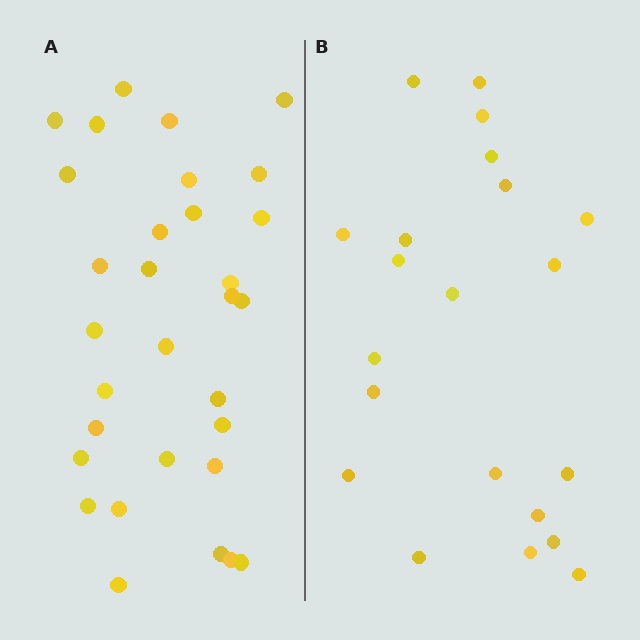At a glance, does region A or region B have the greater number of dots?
Region A (the left region) has more dots.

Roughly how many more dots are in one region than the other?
Region A has roughly 10 or so more dots than region B.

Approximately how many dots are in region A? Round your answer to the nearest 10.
About 30 dots. (The exact count is 31, which rounds to 30.)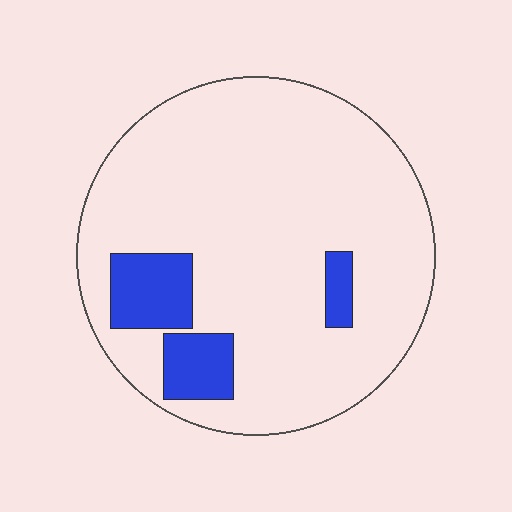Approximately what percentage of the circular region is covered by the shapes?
Approximately 15%.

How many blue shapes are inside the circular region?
3.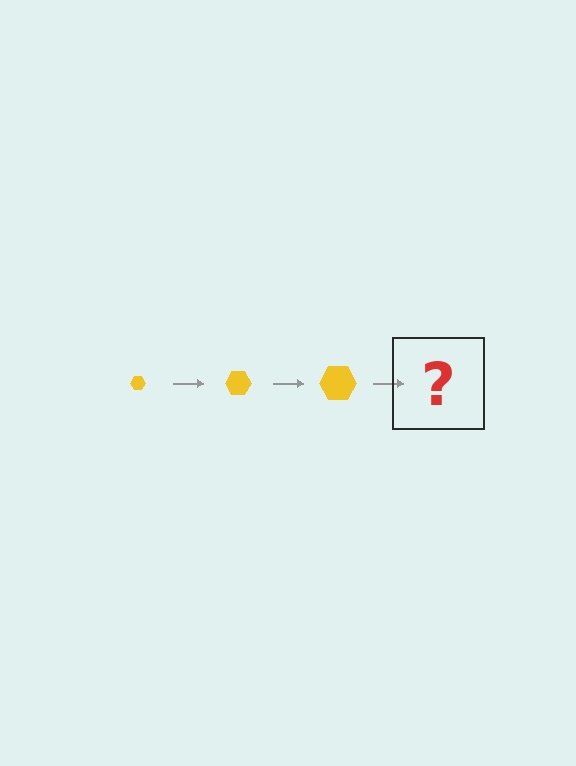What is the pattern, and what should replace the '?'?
The pattern is that the hexagon gets progressively larger each step. The '?' should be a yellow hexagon, larger than the previous one.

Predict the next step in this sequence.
The next step is a yellow hexagon, larger than the previous one.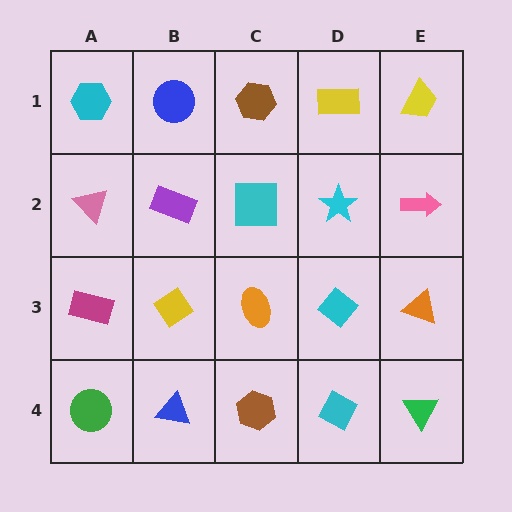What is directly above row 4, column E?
An orange triangle.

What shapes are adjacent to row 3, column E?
A pink arrow (row 2, column E), a green triangle (row 4, column E), a cyan diamond (row 3, column D).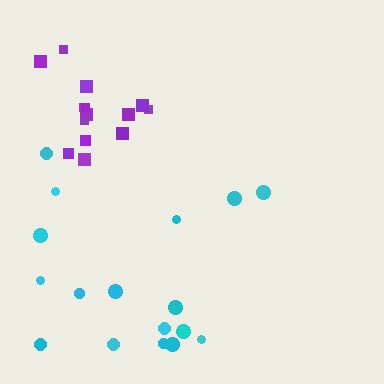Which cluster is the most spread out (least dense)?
Cyan.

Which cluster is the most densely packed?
Purple.